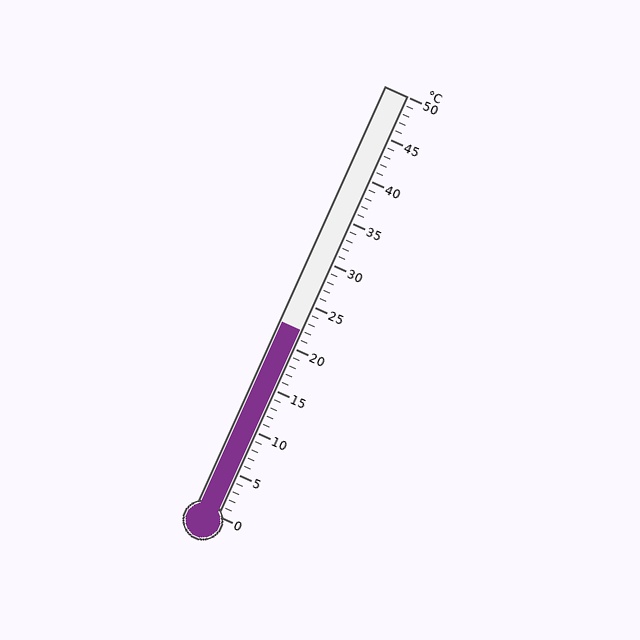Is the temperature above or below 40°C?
The temperature is below 40°C.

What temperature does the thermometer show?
The thermometer shows approximately 22°C.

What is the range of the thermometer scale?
The thermometer scale ranges from 0°C to 50°C.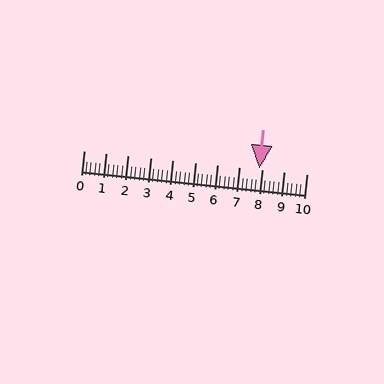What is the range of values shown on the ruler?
The ruler shows values from 0 to 10.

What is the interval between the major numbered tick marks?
The major tick marks are spaced 1 units apart.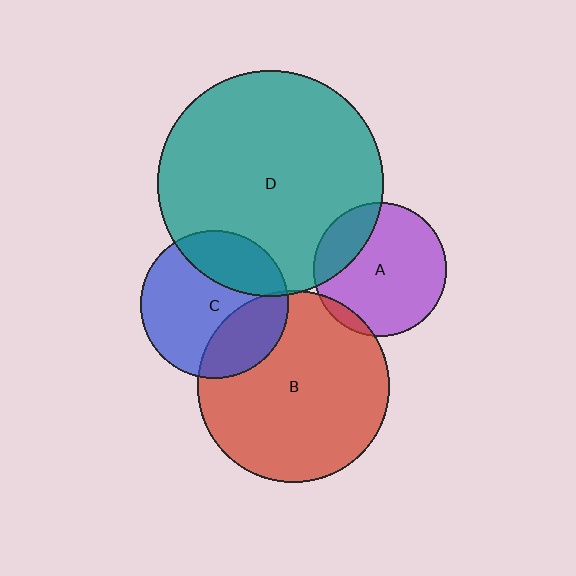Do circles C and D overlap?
Yes.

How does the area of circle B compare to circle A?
Approximately 2.1 times.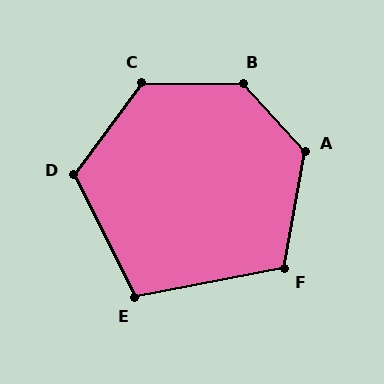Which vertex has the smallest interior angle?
E, at approximately 106 degrees.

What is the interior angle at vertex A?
Approximately 128 degrees (obtuse).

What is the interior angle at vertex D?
Approximately 117 degrees (obtuse).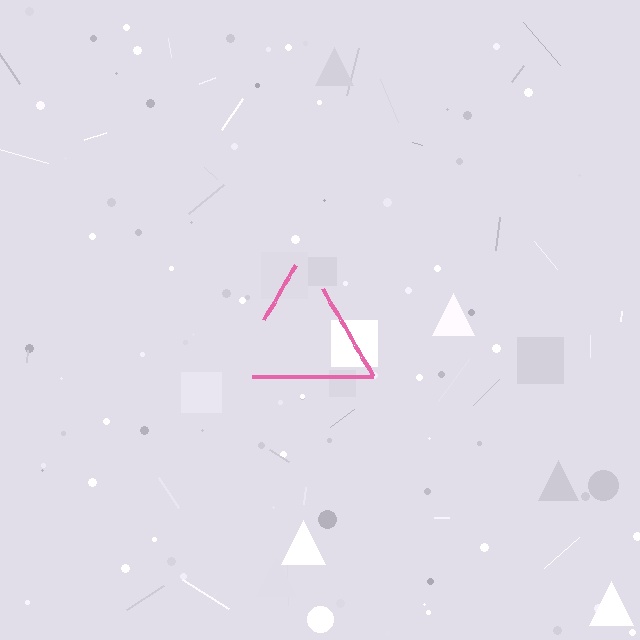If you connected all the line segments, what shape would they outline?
They would outline a triangle.